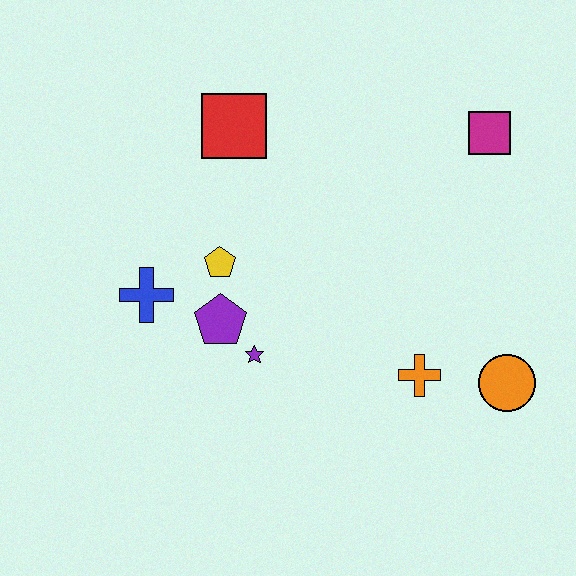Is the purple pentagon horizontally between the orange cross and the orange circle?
No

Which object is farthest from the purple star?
The magenta square is farthest from the purple star.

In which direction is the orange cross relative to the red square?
The orange cross is below the red square.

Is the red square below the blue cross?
No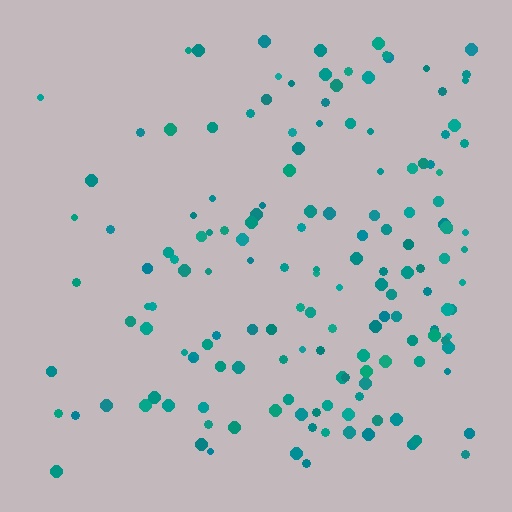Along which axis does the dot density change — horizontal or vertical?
Horizontal.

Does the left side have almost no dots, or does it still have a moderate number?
Still a moderate number, just noticeably fewer than the right.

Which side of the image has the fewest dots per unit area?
The left.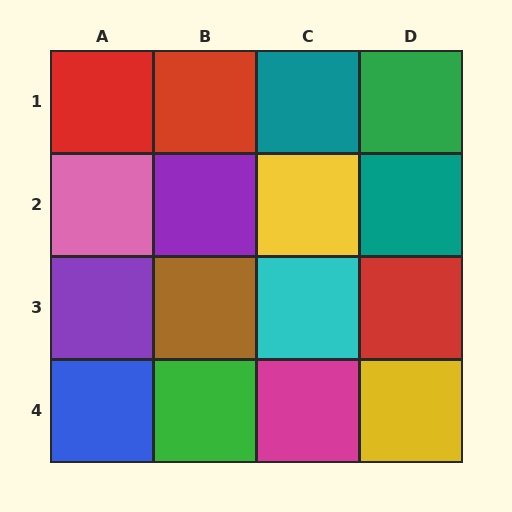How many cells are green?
2 cells are green.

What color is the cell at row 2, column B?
Purple.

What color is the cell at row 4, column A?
Blue.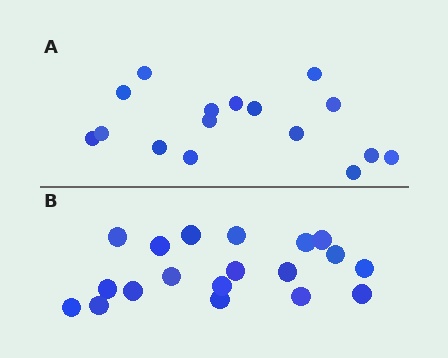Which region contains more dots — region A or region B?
Region B (the bottom region) has more dots.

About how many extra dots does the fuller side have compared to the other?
Region B has just a few more — roughly 2 or 3 more dots than region A.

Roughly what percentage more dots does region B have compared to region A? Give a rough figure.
About 20% more.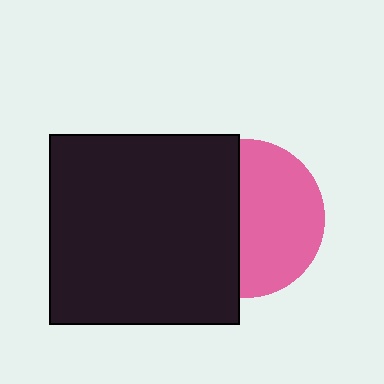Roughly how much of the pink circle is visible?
About half of it is visible (roughly 55%).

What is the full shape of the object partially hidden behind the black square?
The partially hidden object is a pink circle.